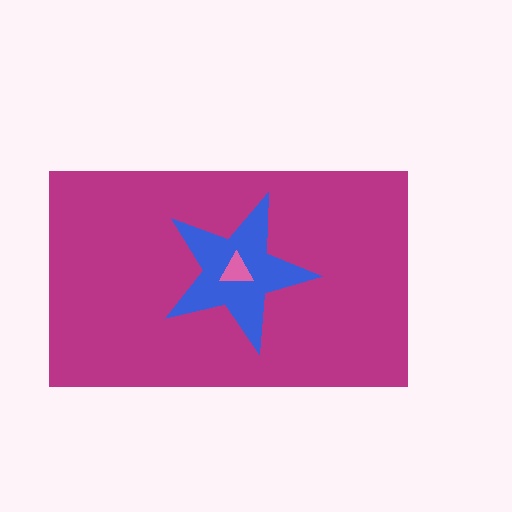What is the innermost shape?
The pink triangle.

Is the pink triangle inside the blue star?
Yes.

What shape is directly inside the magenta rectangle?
The blue star.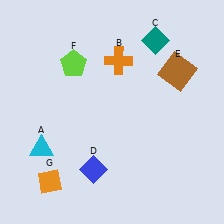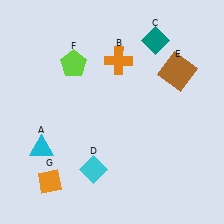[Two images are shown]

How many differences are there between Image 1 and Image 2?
There is 1 difference between the two images.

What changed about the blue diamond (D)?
In Image 1, D is blue. In Image 2, it changed to cyan.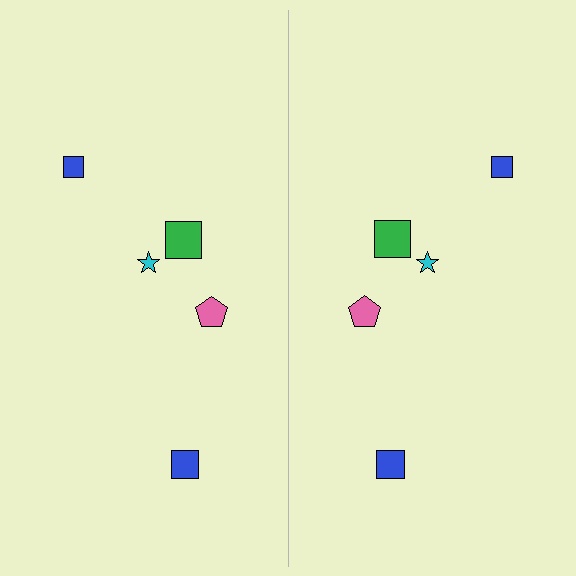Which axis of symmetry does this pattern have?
The pattern has a vertical axis of symmetry running through the center of the image.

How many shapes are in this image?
There are 10 shapes in this image.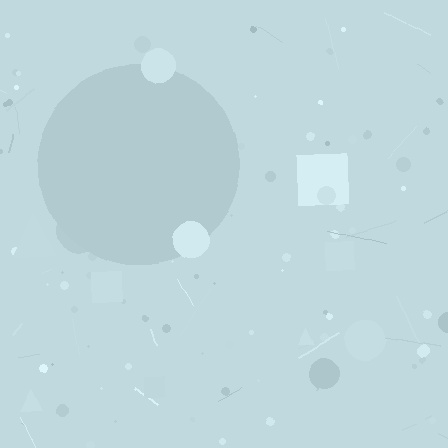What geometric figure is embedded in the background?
A circle is embedded in the background.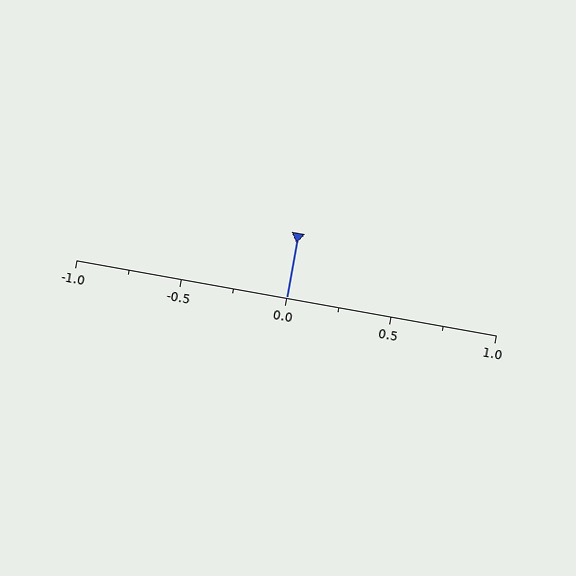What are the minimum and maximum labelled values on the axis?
The axis runs from -1.0 to 1.0.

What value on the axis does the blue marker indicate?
The marker indicates approximately 0.